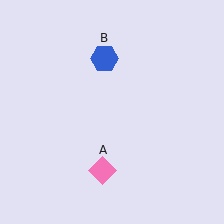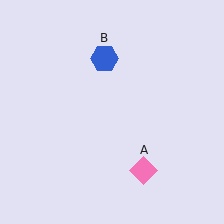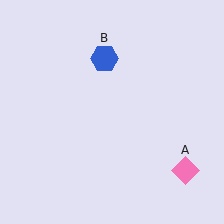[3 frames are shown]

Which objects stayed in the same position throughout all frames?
Blue hexagon (object B) remained stationary.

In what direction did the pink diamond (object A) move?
The pink diamond (object A) moved right.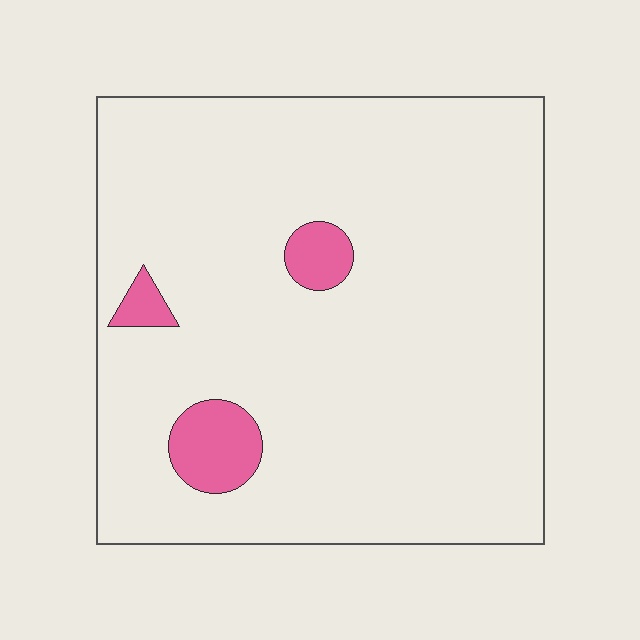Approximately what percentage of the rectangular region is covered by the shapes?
Approximately 5%.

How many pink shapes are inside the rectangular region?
3.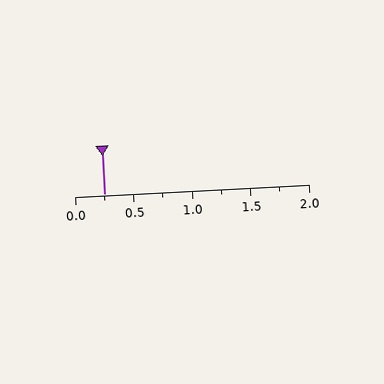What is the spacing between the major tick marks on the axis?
The major ticks are spaced 0.5 apart.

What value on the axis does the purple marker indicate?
The marker indicates approximately 0.25.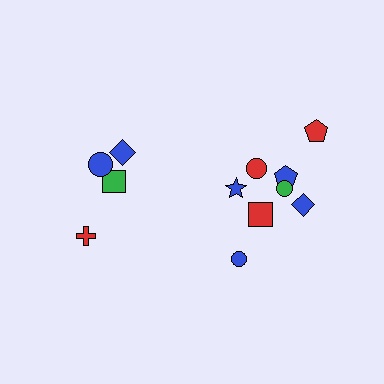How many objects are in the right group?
There are 8 objects.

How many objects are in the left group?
There are 4 objects.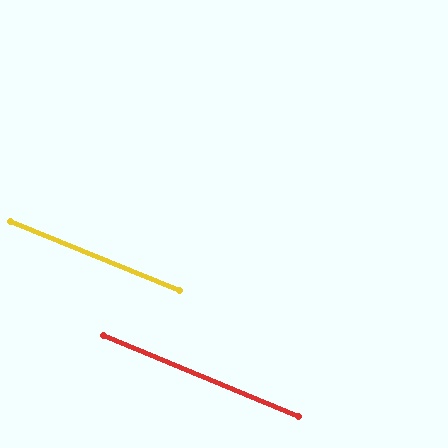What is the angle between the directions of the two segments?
Approximately 0 degrees.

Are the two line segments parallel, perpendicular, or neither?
Parallel — their directions differ by only 0.3°.